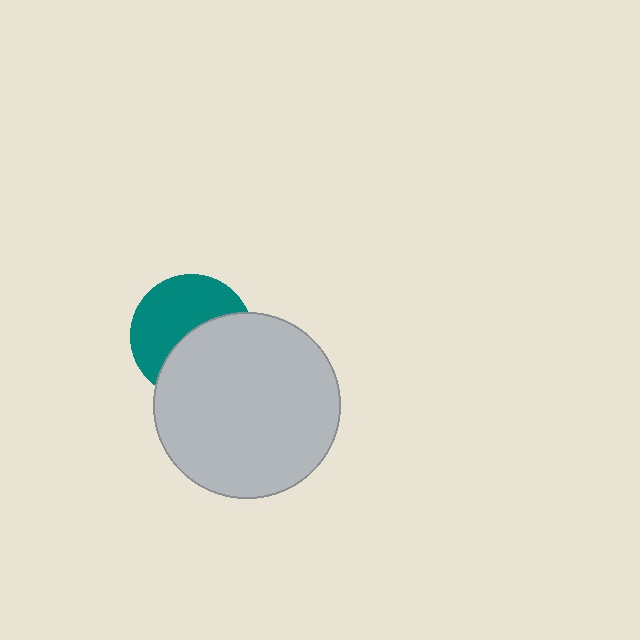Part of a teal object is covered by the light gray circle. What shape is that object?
It is a circle.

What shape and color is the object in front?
The object in front is a light gray circle.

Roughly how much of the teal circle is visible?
About half of it is visible (roughly 52%).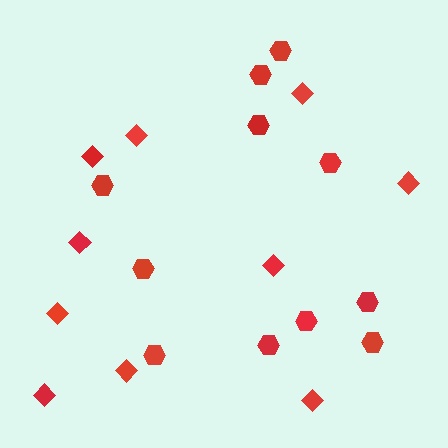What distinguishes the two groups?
There are 2 groups: one group of hexagons (11) and one group of diamonds (10).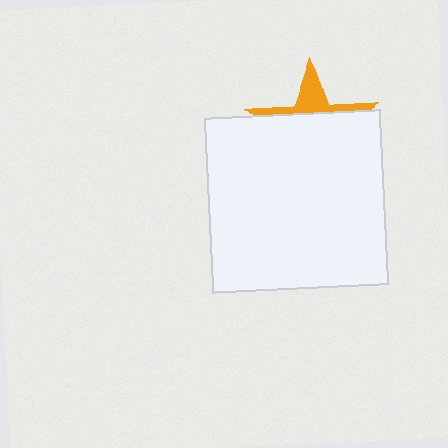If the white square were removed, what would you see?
You would see the complete orange star.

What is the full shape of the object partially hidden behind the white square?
The partially hidden object is an orange star.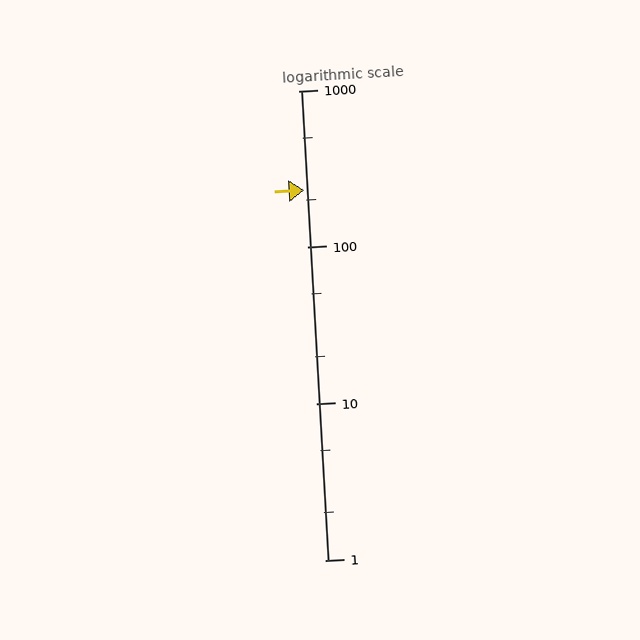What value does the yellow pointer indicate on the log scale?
The pointer indicates approximately 230.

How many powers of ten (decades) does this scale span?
The scale spans 3 decades, from 1 to 1000.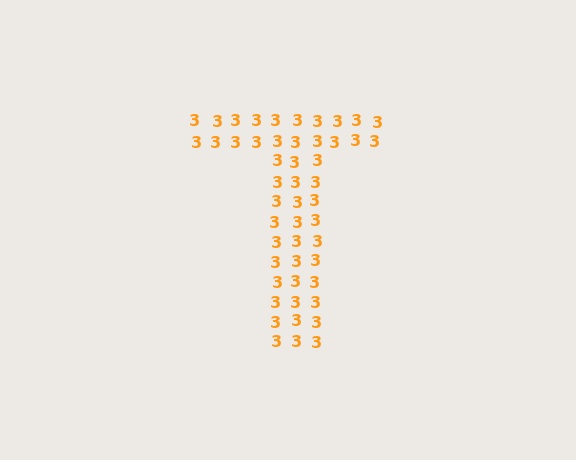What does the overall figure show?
The overall figure shows the letter T.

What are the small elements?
The small elements are digit 3's.